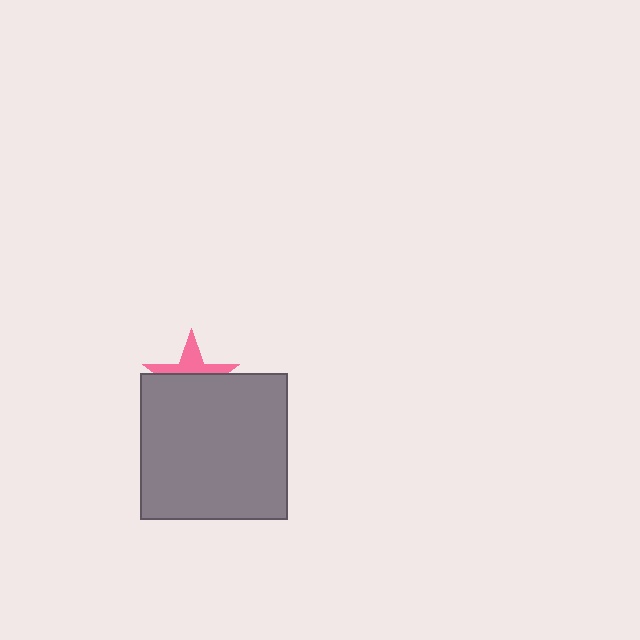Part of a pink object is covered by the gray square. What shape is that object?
It is a star.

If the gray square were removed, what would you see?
You would see the complete pink star.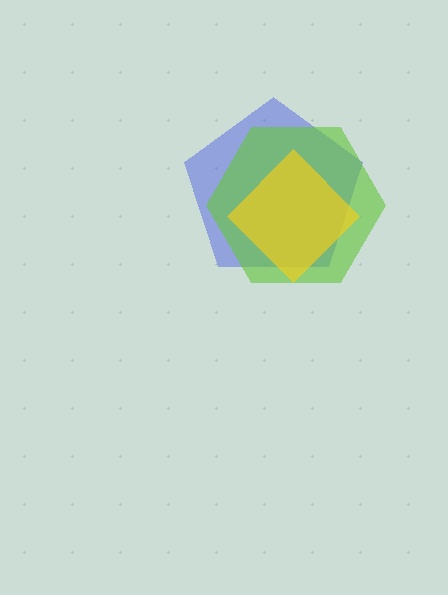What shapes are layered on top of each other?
The layered shapes are: a blue pentagon, a lime hexagon, a yellow diamond.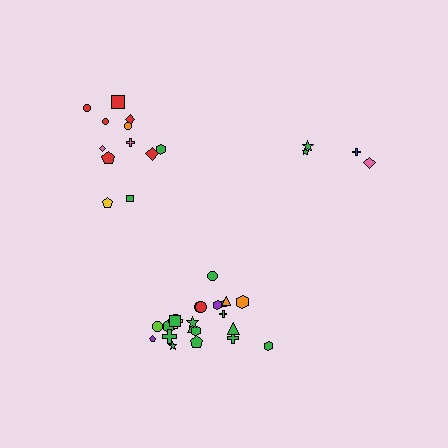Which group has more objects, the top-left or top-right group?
The top-left group.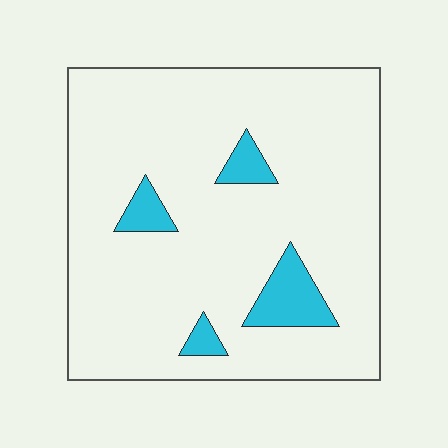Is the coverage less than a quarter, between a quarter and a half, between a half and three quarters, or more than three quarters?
Less than a quarter.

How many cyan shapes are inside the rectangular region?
4.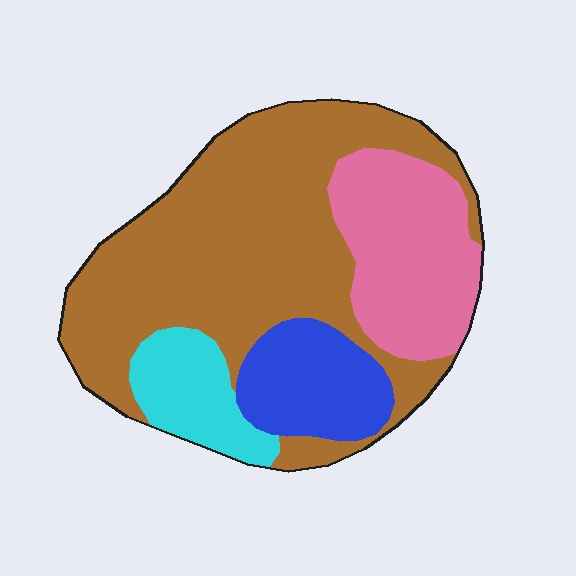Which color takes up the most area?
Brown, at roughly 55%.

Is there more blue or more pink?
Pink.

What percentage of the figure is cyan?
Cyan takes up about one tenth (1/10) of the figure.